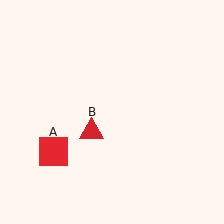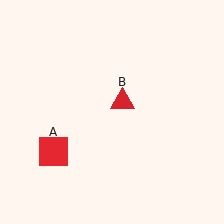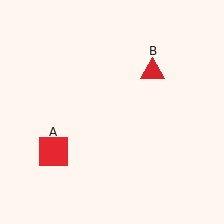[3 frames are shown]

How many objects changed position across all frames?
1 object changed position: red triangle (object B).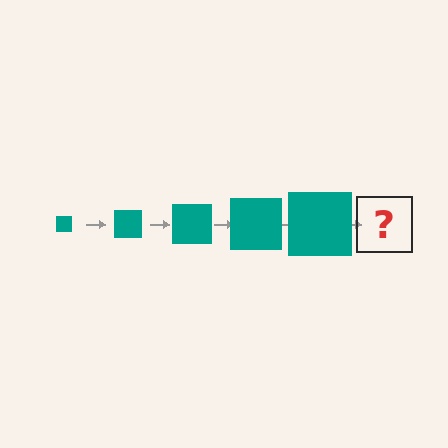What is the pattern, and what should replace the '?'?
The pattern is that the square gets progressively larger each step. The '?' should be a teal square, larger than the previous one.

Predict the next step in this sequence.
The next step is a teal square, larger than the previous one.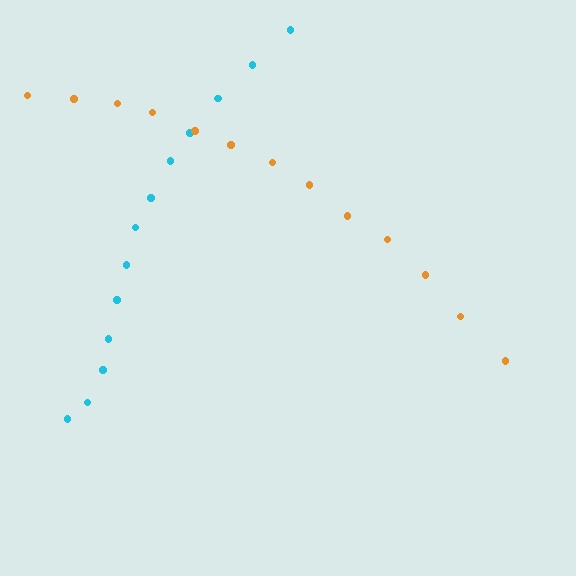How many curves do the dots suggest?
There are 2 distinct paths.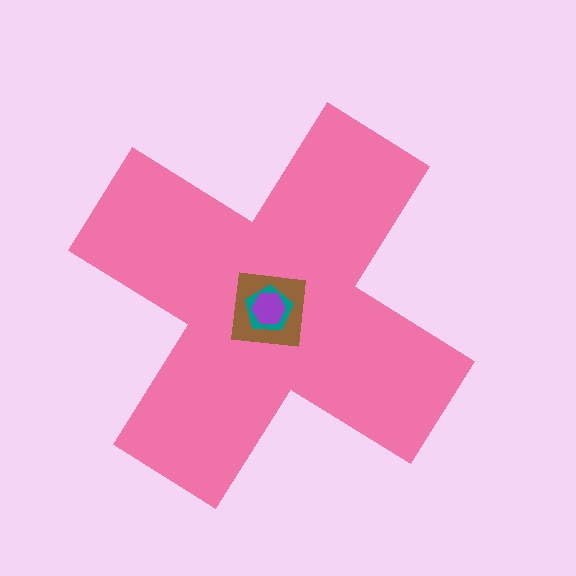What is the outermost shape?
The pink cross.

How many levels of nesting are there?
4.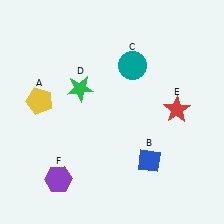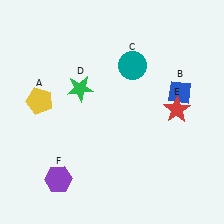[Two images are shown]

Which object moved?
The blue diamond (B) moved up.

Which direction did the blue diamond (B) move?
The blue diamond (B) moved up.